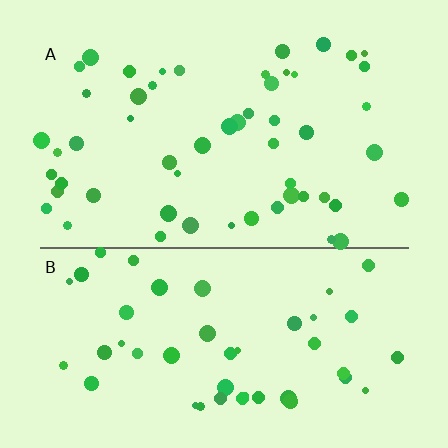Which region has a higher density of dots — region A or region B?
A (the top).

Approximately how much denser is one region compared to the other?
Approximately 1.1× — region A over region B.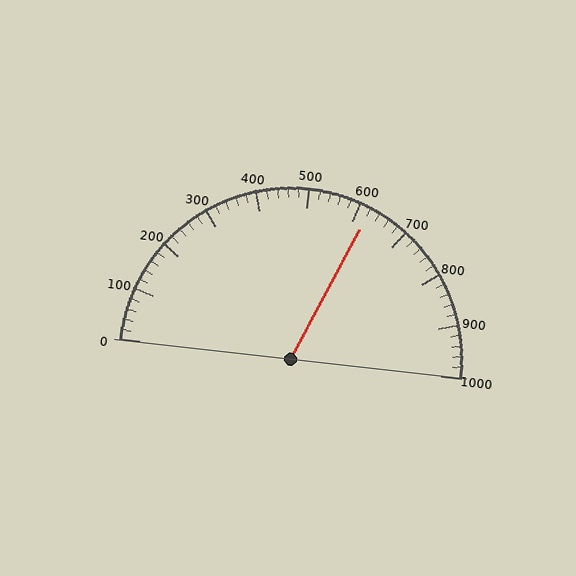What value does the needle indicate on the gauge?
The needle indicates approximately 620.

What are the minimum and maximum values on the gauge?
The gauge ranges from 0 to 1000.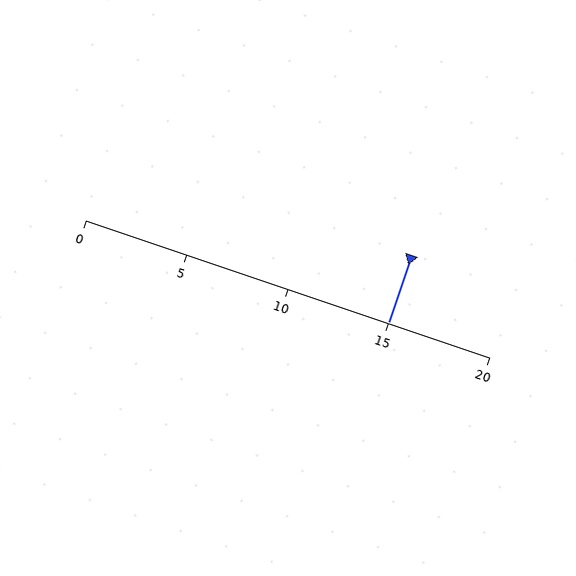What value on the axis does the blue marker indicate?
The marker indicates approximately 15.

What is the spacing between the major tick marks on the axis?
The major ticks are spaced 5 apart.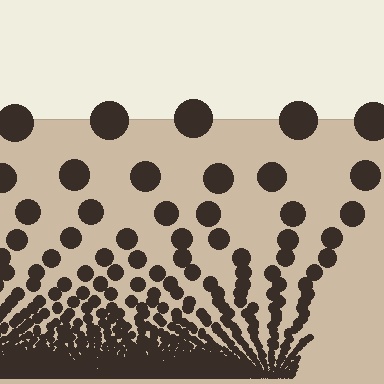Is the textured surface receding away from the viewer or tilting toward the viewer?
The surface appears to tilt toward the viewer. Texture elements get larger and sparser toward the top.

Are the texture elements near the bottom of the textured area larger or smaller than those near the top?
Smaller. The gradient is inverted — elements near the bottom are smaller and denser.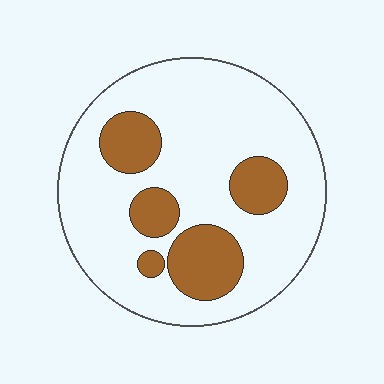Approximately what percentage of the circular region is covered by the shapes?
Approximately 25%.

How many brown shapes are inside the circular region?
5.